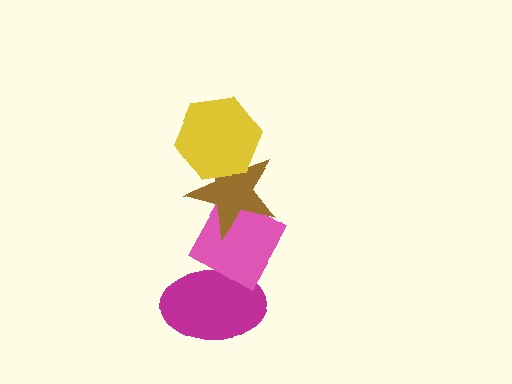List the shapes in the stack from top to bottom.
From top to bottom: the yellow hexagon, the brown star, the pink diamond, the magenta ellipse.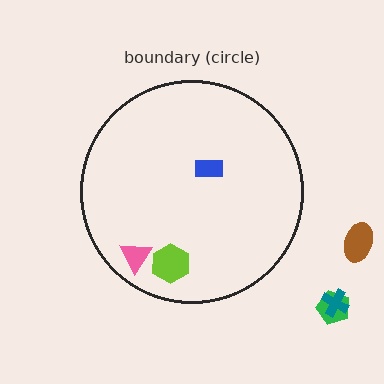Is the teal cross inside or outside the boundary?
Outside.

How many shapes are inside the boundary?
3 inside, 3 outside.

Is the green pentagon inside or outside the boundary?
Outside.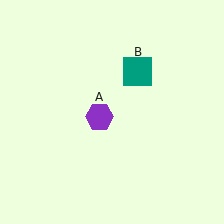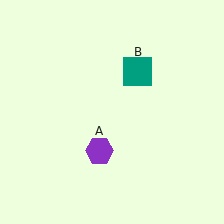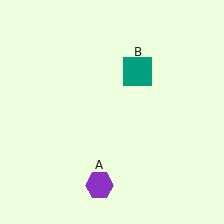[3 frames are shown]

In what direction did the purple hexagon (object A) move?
The purple hexagon (object A) moved down.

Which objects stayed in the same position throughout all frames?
Teal square (object B) remained stationary.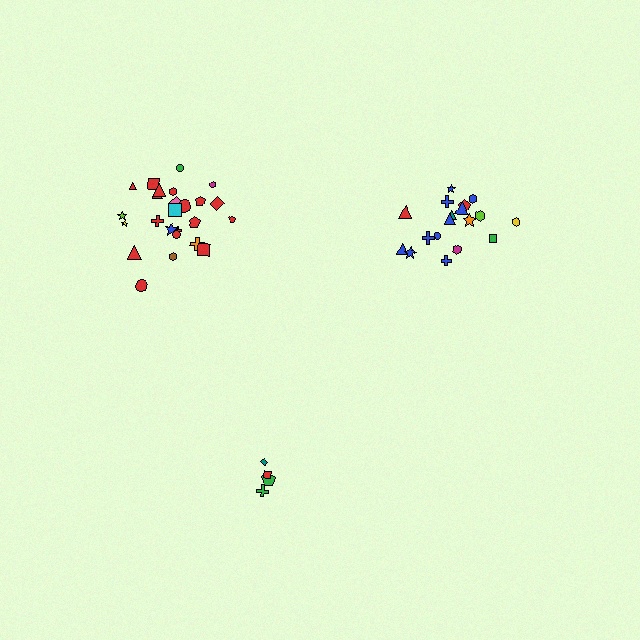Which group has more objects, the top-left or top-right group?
The top-left group.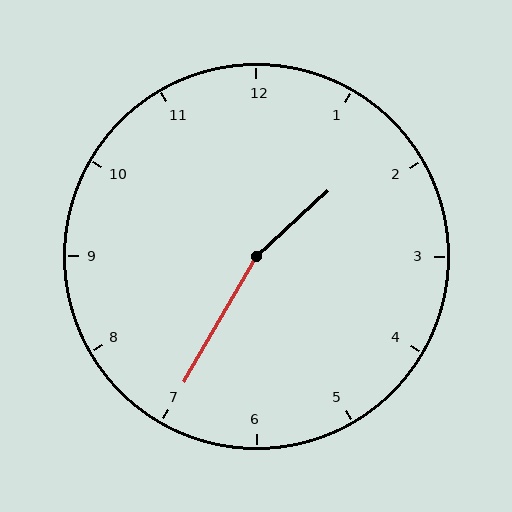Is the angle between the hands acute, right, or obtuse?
It is obtuse.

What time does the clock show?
1:35.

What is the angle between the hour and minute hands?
Approximately 162 degrees.